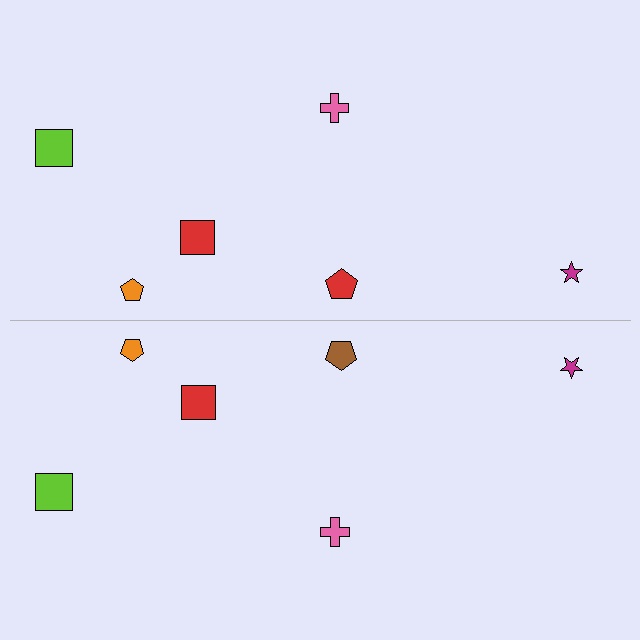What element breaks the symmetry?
The brown pentagon on the bottom side breaks the symmetry — its mirror counterpart is red.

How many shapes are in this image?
There are 12 shapes in this image.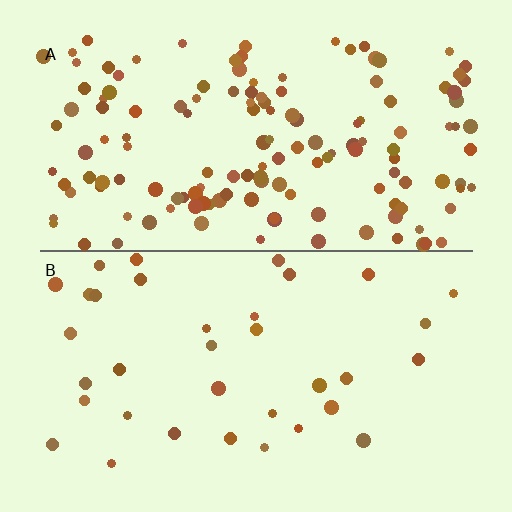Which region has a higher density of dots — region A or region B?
A (the top).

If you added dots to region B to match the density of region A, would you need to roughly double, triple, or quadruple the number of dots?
Approximately quadruple.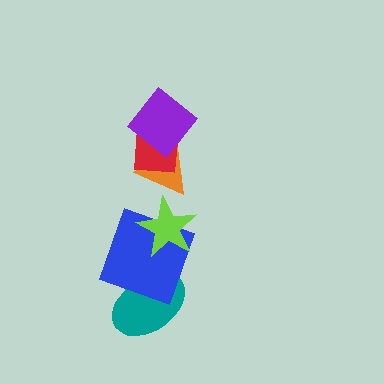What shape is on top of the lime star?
The orange triangle is on top of the lime star.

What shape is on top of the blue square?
The lime star is on top of the blue square.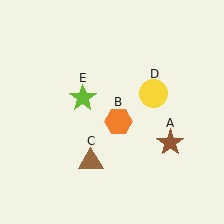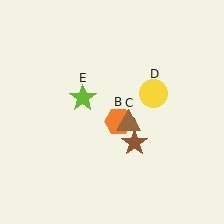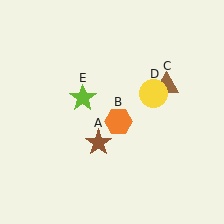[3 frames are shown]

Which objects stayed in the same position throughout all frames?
Orange hexagon (object B) and yellow circle (object D) and lime star (object E) remained stationary.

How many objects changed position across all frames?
2 objects changed position: brown star (object A), brown triangle (object C).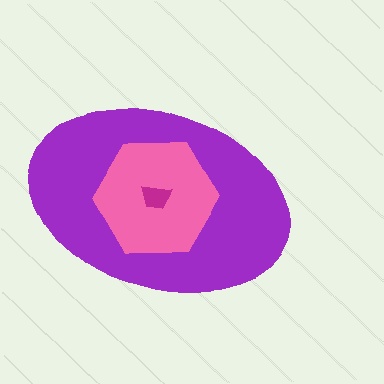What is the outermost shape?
The purple ellipse.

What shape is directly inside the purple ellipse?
The pink hexagon.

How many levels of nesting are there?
3.